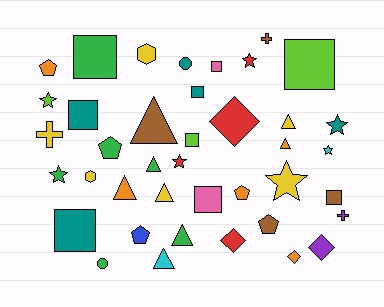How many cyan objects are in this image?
There are 2 cyan objects.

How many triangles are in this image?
There are 8 triangles.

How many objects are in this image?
There are 40 objects.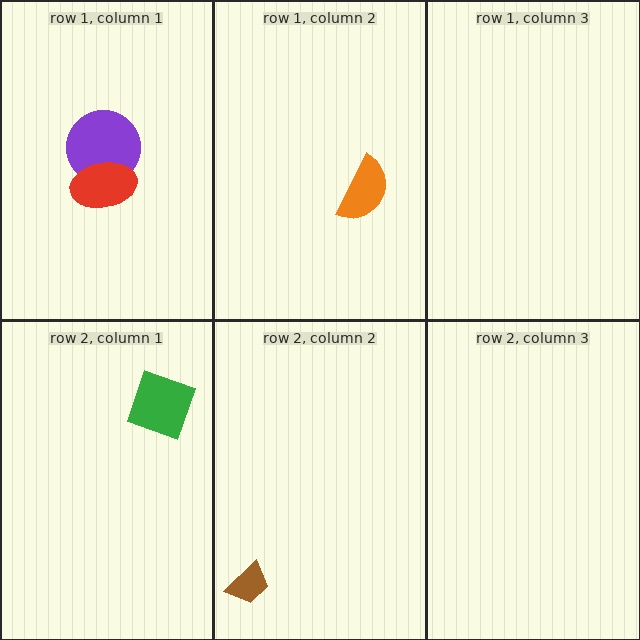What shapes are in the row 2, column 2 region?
The brown trapezoid.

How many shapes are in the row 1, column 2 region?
1.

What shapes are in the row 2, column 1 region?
The green square.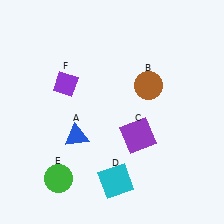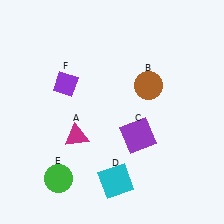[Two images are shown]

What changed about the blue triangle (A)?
In Image 1, A is blue. In Image 2, it changed to magenta.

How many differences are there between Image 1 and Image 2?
There is 1 difference between the two images.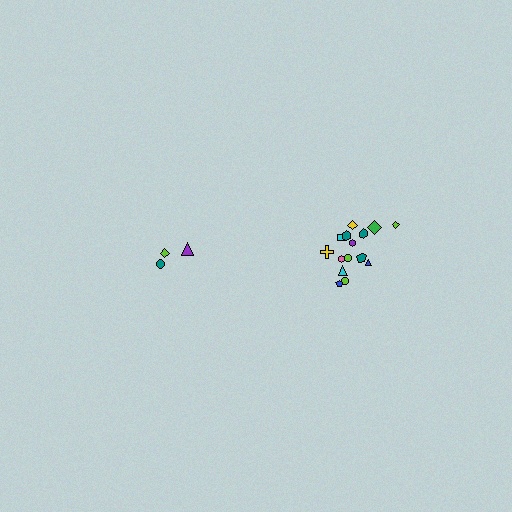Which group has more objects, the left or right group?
The right group.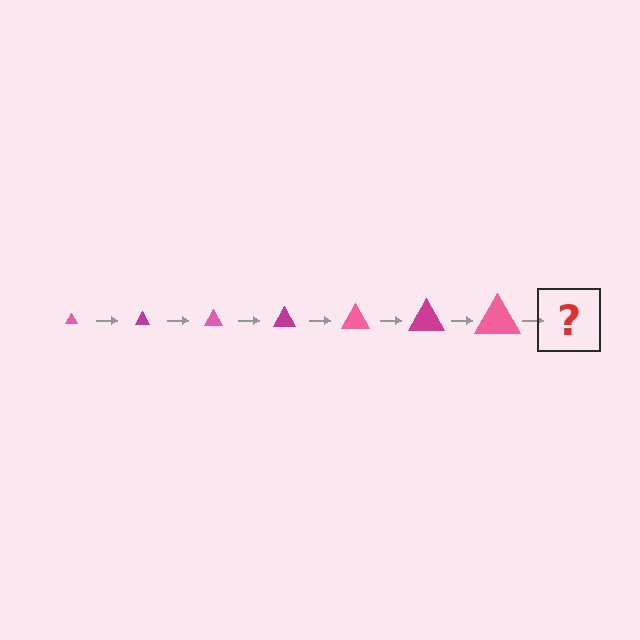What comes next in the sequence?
The next element should be a magenta triangle, larger than the previous one.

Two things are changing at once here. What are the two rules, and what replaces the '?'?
The two rules are that the triangle grows larger each step and the color cycles through pink and magenta. The '?' should be a magenta triangle, larger than the previous one.